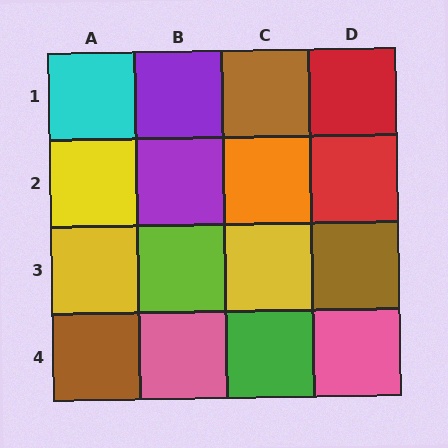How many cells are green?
1 cell is green.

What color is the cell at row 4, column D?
Pink.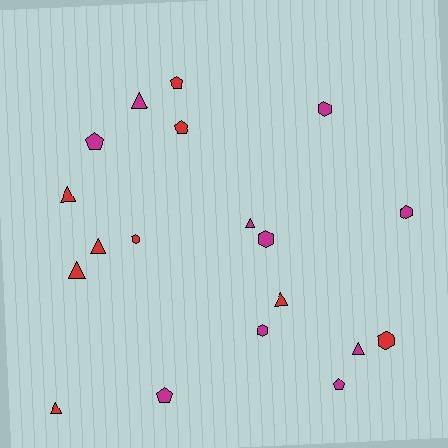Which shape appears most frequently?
Triangle, with 8 objects.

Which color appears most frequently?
Magenta, with 10 objects.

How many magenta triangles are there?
There are 3 magenta triangles.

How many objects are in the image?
There are 19 objects.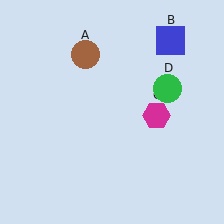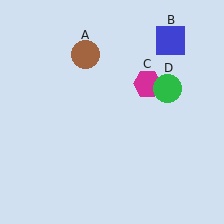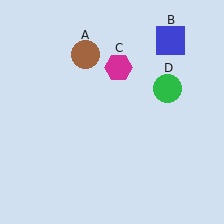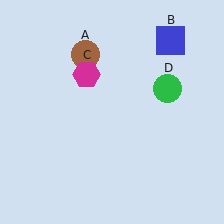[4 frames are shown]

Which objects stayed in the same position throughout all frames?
Brown circle (object A) and blue square (object B) and green circle (object D) remained stationary.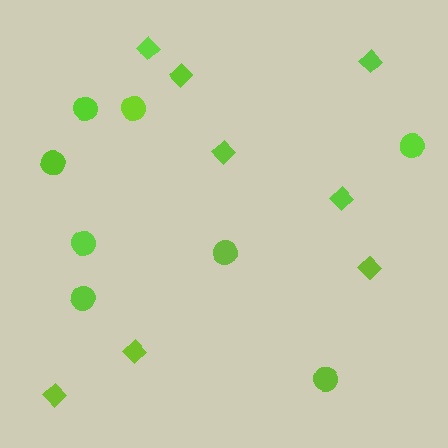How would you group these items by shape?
There are 2 groups: one group of circles (8) and one group of diamonds (8).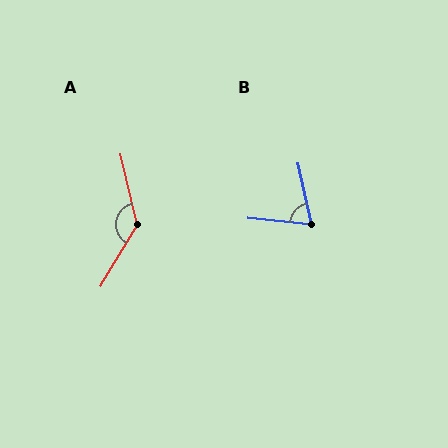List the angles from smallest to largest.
B (72°), A (135°).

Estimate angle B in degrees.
Approximately 72 degrees.